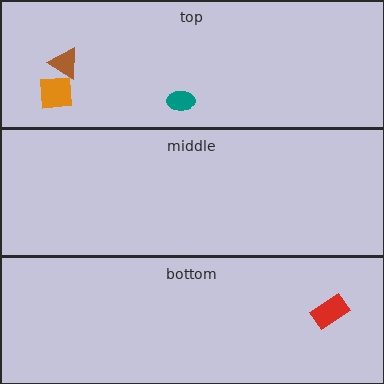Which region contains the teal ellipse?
The top region.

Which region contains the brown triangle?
The top region.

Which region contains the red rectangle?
The bottom region.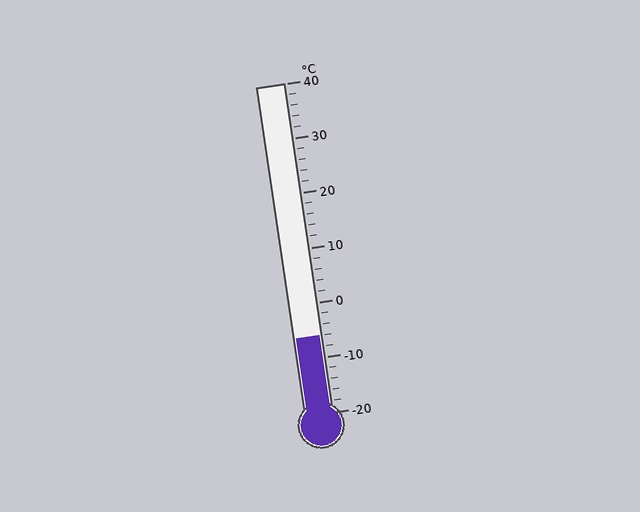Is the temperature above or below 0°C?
The temperature is below 0°C.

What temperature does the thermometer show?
The thermometer shows approximately -6°C.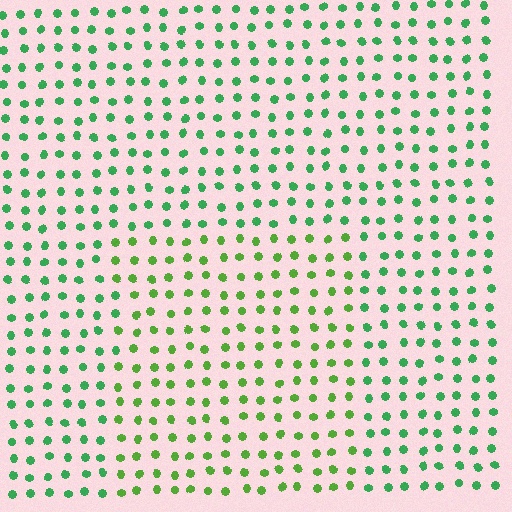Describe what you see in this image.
The image is filled with small green elements in a uniform arrangement. A rectangle-shaped region is visible where the elements are tinted to a slightly different hue, forming a subtle color boundary.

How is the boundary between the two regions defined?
The boundary is defined purely by a slight shift in hue (about 31 degrees). Spacing, size, and orientation are identical on both sides.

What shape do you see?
I see a rectangle.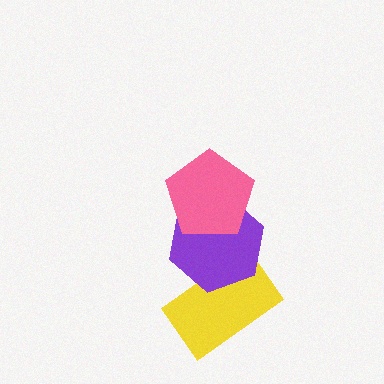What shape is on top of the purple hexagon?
The pink pentagon is on top of the purple hexagon.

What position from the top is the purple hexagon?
The purple hexagon is 2nd from the top.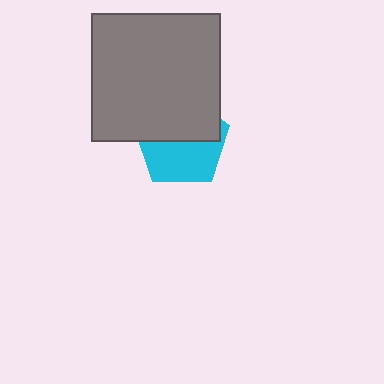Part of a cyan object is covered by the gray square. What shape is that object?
It is a pentagon.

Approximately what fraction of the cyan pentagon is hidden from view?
Roughly 50% of the cyan pentagon is hidden behind the gray square.